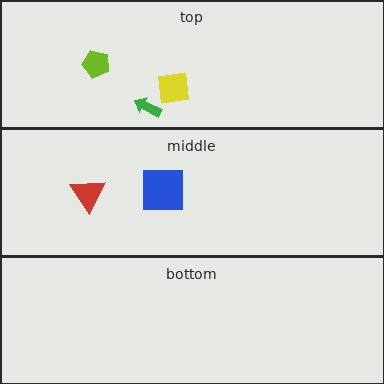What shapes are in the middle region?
The red triangle, the blue square.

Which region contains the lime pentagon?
The top region.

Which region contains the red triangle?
The middle region.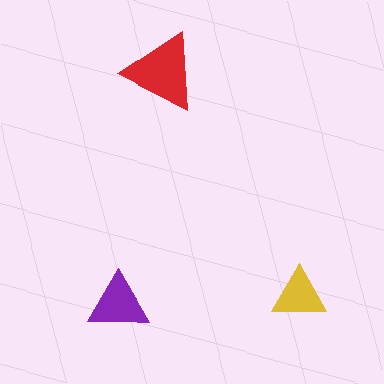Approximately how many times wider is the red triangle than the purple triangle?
About 1.5 times wider.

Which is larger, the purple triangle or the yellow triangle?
The purple one.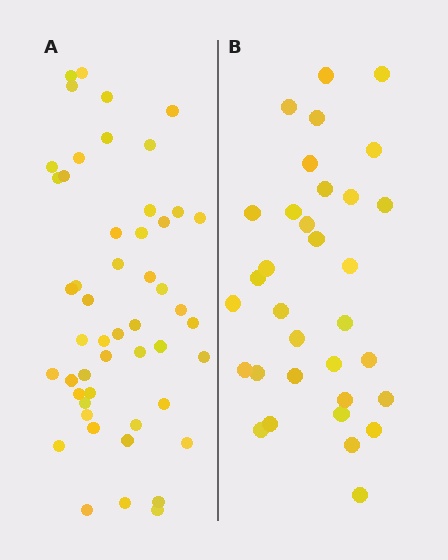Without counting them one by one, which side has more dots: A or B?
Region A (the left region) has more dots.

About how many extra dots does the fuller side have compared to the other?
Region A has approximately 15 more dots than region B.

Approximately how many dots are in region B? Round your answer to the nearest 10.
About 30 dots. (The exact count is 33, which rounds to 30.)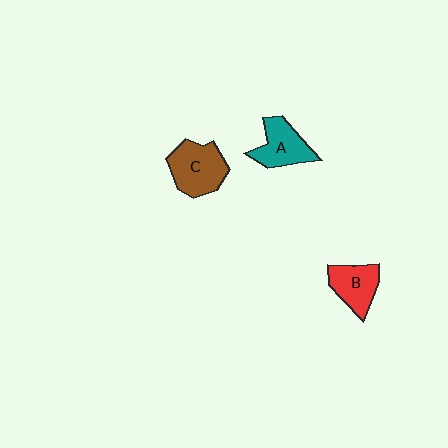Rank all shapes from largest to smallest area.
From largest to smallest: C (brown), A (teal), B (red).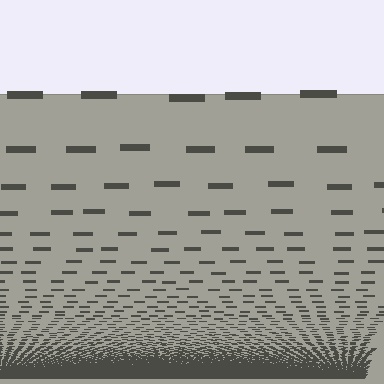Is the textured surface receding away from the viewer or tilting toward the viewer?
The surface appears to tilt toward the viewer. Texture elements get larger and sparser toward the top.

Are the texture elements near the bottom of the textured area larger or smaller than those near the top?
Smaller. The gradient is inverted — elements near the bottom are smaller and denser.